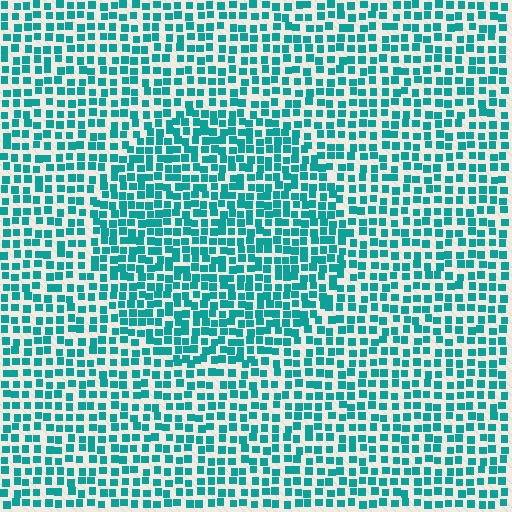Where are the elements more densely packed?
The elements are more densely packed inside the circle boundary.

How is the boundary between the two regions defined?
The boundary is defined by a change in element density (approximately 1.4x ratio). All elements are the same color, size, and shape.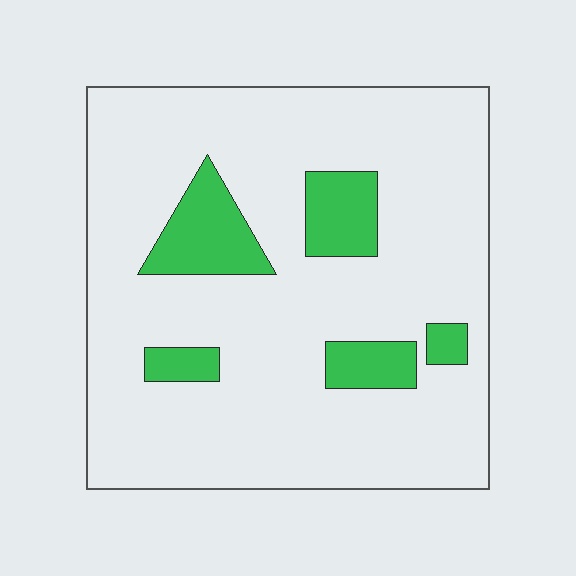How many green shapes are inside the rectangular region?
5.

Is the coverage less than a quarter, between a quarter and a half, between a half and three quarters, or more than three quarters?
Less than a quarter.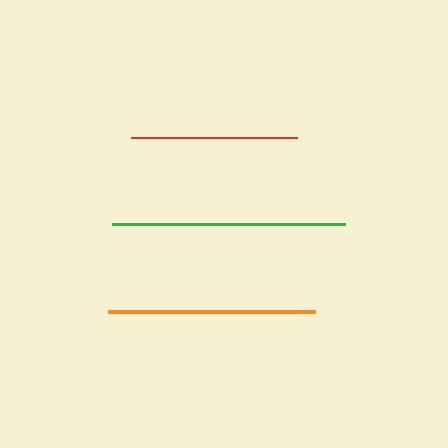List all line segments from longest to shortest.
From longest to shortest: green, orange, red.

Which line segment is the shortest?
The red line is the shortest at approximately 167 pixels.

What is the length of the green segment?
The green segment is approximately 233 pixels long.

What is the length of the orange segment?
The orange segment is approximately 206 pixels long.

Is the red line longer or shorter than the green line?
The green line is longer than the red line.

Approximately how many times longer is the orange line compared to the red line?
The orange line is approximately 1.2 times the length of the red line.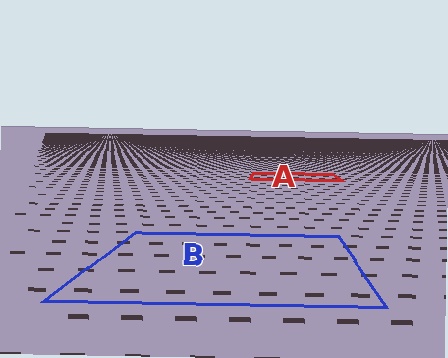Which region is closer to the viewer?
Region B is closer. The texture elements there are larger and more spread out.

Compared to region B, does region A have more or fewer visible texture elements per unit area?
Region A has more texture elements per unit area — they are packed more densely because it is farther away.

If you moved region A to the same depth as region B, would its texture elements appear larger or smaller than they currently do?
They would appear larger. At a closer depth, the same texture elements are projected at a bigger on-screen size.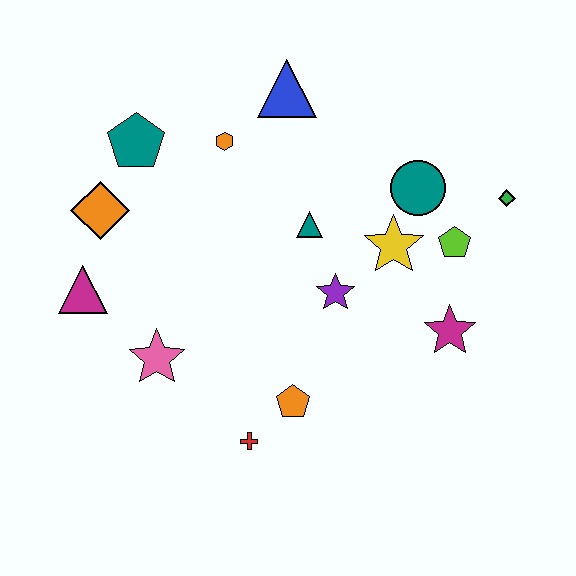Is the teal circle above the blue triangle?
No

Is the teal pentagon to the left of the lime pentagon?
Yes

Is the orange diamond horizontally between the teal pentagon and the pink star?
No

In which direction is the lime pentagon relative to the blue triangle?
The lime pentagon is to the right of the blue triangle.